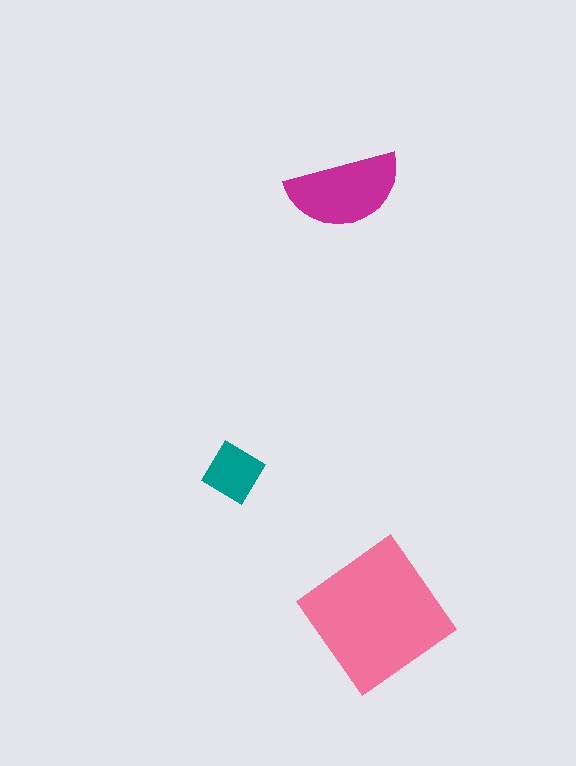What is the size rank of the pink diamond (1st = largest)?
1st.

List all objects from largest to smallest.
The pink diamond, the magenta semicircle, the teal diamond.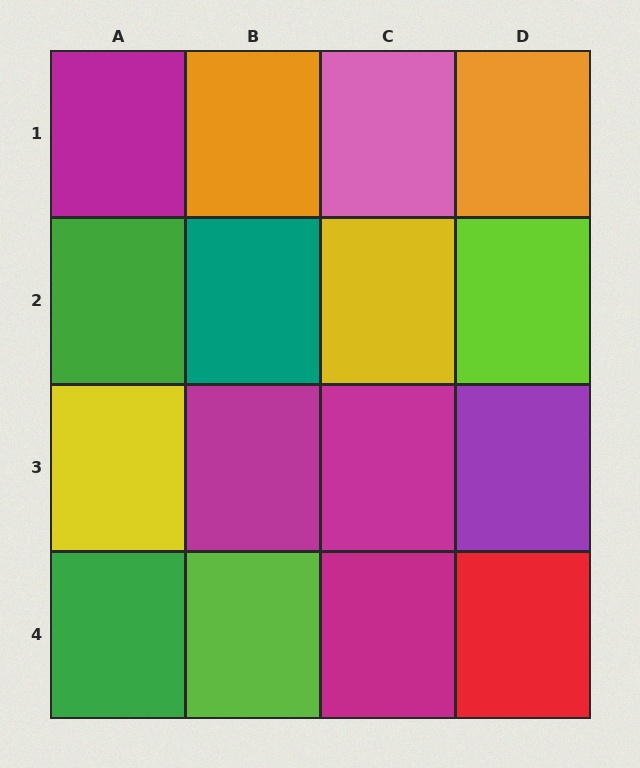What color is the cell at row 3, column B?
Magenta.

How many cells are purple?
1 cell is purple.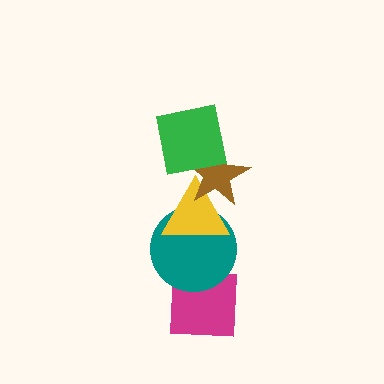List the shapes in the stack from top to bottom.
From top to bottom: the green square, the brown star, the yellow triangle, the teal circle, the magenta square.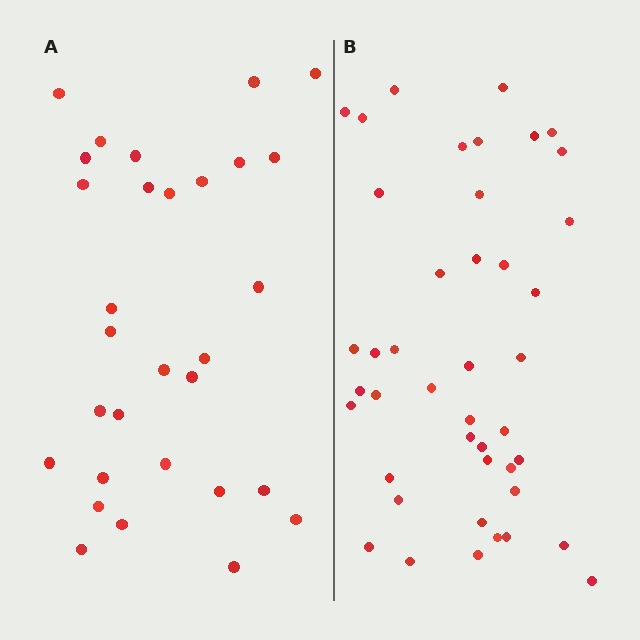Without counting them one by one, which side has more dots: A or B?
Region B (the right region) has more dots.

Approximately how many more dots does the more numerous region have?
Region B has approximately 15 more dots than region A.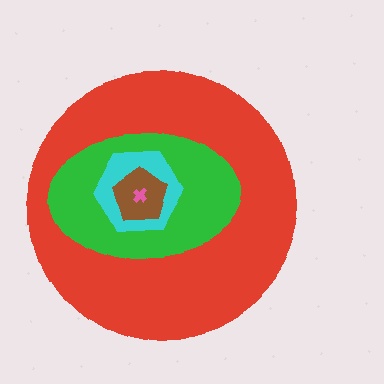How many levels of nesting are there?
5.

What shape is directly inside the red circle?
The green ellipse.